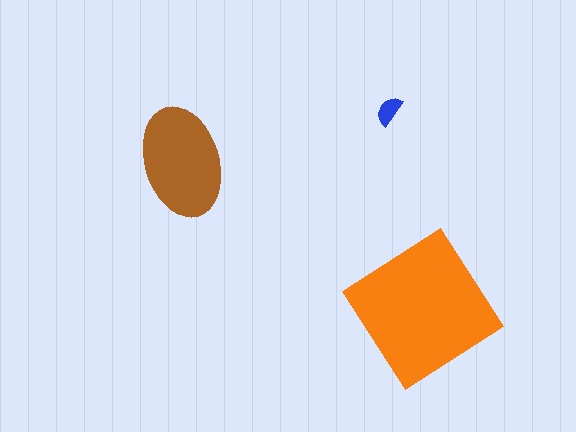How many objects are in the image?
There are 3 objects in the image.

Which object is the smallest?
The blue semicircle.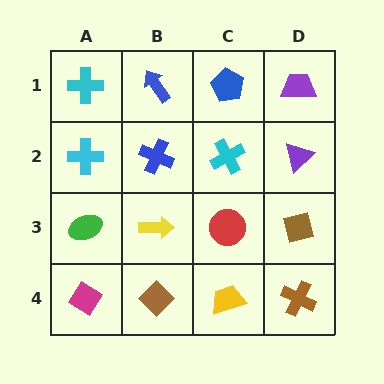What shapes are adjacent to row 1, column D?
A purple triangle (row 2, column D), a blue pentagon (row 1, column C).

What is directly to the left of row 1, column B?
A cyan cross.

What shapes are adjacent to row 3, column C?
A cyan cross (row 2, column C), a yellow trapezoid (row 4, column C), a yellow arrow (row 3, column B), a brown square (row 3, column D).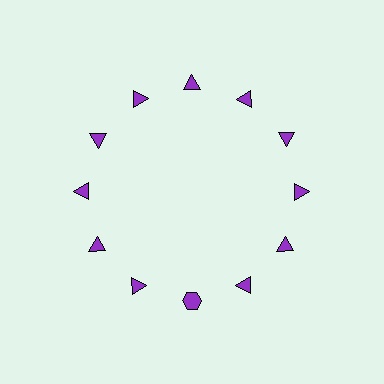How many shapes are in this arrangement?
There are 12 shapes arranged in a ring pattern.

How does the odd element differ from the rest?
It has a different shape: hexagon instead of triangle.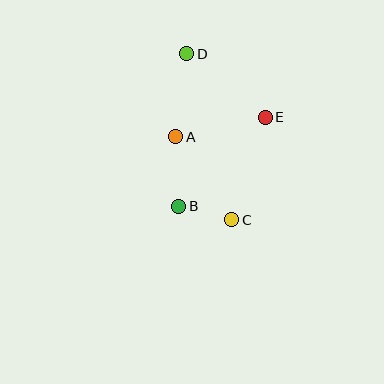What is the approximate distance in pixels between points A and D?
The distance between A and D is approximately 84 pixels.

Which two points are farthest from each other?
Points C and D are farthest from each other.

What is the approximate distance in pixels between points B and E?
The distance between B and E is approximately 124 pixels.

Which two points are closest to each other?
Points B and C are closest to each other.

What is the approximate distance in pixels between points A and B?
The distance between A and B is approximately 70 pixels.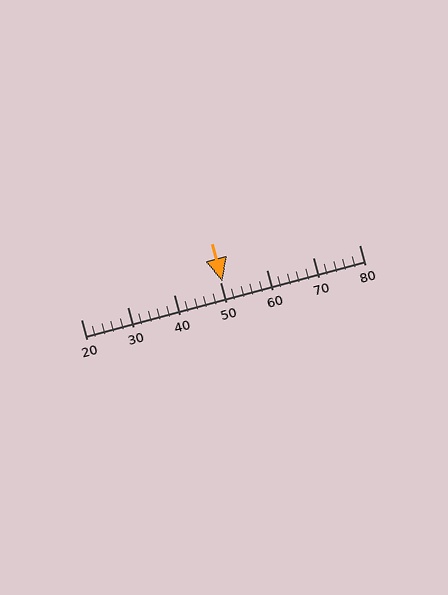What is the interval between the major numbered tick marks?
The major tick marks are spaced 10 units apart.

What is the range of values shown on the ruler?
The ruler shows values from 20 to 80.